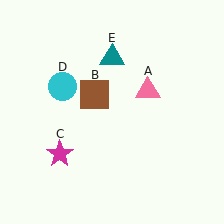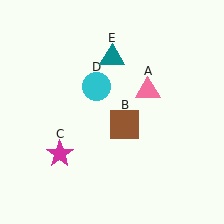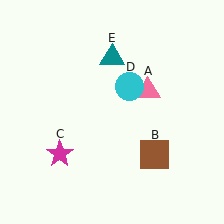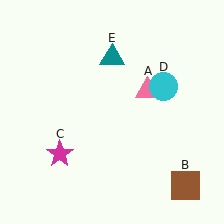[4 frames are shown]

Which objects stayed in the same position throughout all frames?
Pink triangle (object A) and magenta star (object C) and teal triangle (object E) remained stationary.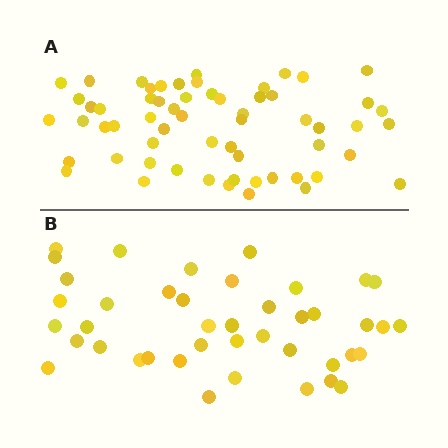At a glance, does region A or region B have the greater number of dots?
Region A (the top region) has more dots.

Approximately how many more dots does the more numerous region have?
Region A has approximately 20 more dots than region B.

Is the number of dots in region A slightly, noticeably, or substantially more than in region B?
Region A has noticeably more, but not dramatically so. The ratio is roughly 1.4 to 1.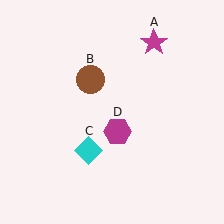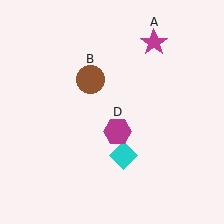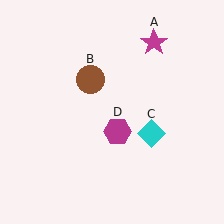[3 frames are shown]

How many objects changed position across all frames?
1 object changed position: cyan diamond (object C).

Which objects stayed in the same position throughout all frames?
Magenta star (object A) and brown circle (object B) and magenta hexagon (object D) remained stationary.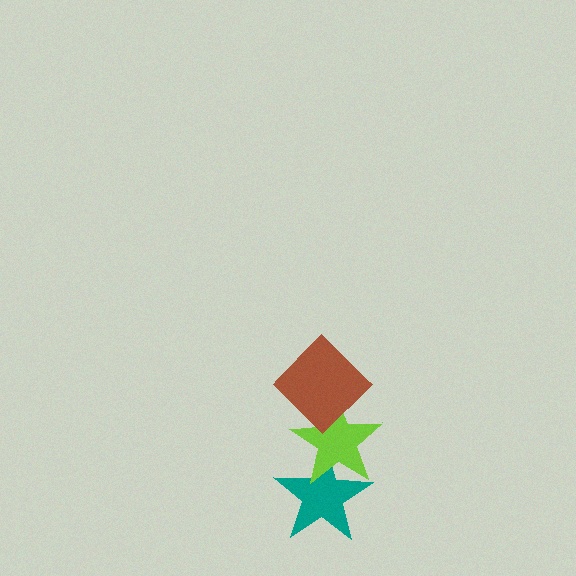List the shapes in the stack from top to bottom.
From top to bottom: the brown diamond, the lime star, the teal star.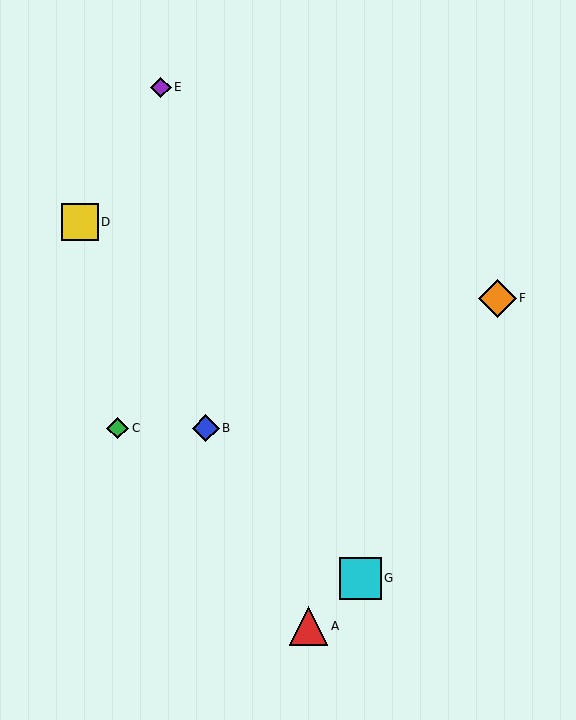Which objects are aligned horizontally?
Objects B, C are aligned horizontally.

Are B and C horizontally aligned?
Yes, both are at y≈428.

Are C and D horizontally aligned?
No, C is at y≈428 and D is at y≈222.